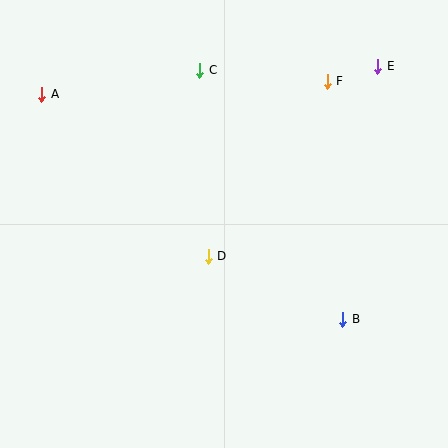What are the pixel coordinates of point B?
Point B is at (343, 319).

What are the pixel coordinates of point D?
Point D is at (208, 256).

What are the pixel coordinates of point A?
Point A is at (42, 94).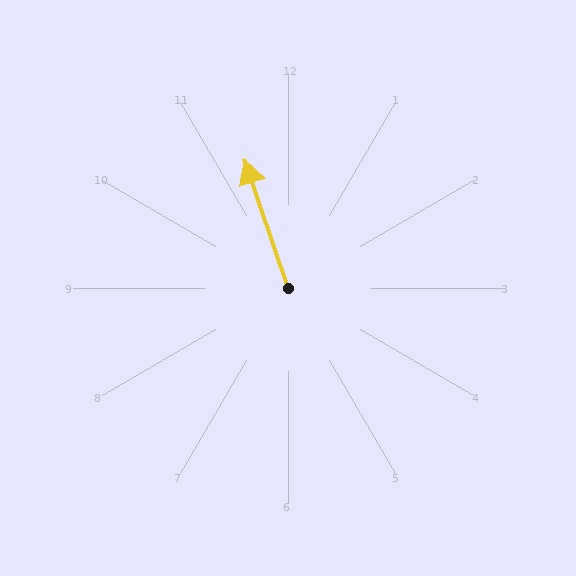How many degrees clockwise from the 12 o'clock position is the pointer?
Approximately 342 degrees.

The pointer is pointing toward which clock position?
Roughly 11 o'clock.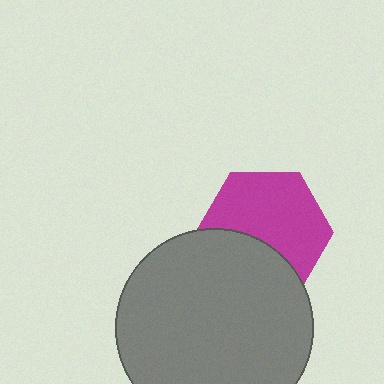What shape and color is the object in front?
The object in front is a gray circle.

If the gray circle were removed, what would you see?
You would see the complete magenta hexagon.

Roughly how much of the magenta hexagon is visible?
About half of it is visible (roughly 65%).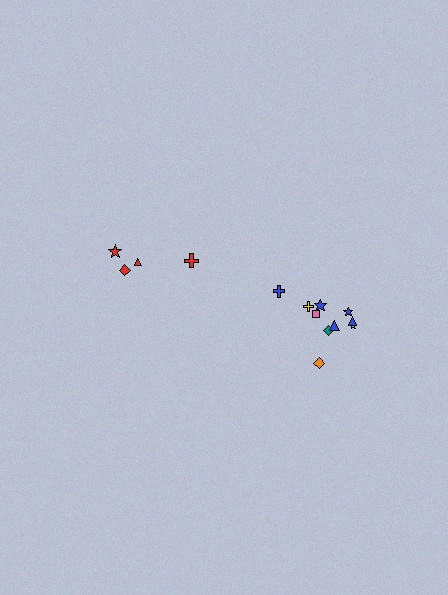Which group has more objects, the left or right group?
The right group.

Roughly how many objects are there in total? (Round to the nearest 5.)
Roughly 15 objects in total.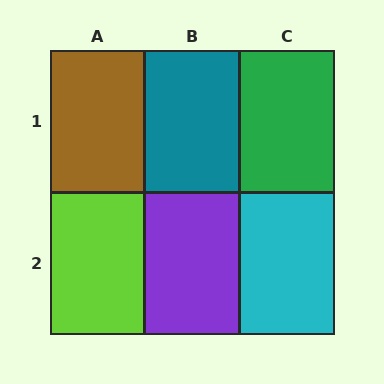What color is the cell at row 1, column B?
Teal.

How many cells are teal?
1 cell is teal.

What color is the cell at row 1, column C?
Green.